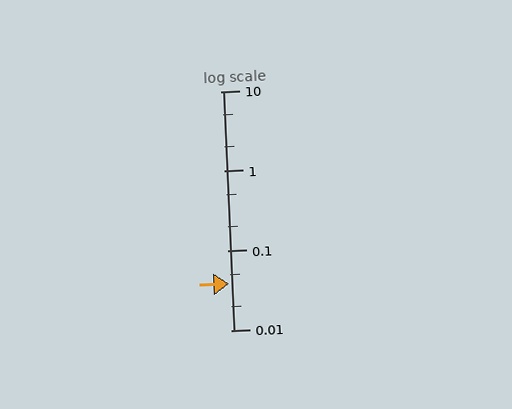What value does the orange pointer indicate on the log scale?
The pointer indicates approximately 0.038.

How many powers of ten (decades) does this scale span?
The scale spans 3 decades, from 0.01 to 10.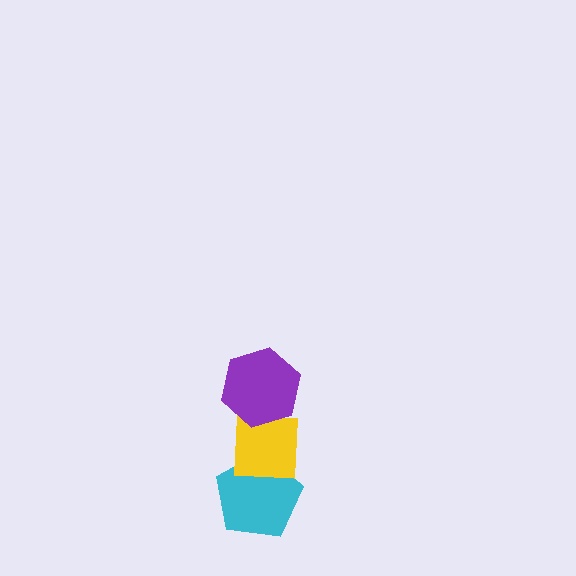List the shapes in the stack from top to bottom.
From top to bottom: the purple hexagon, the yellow square, the cyan pentagon.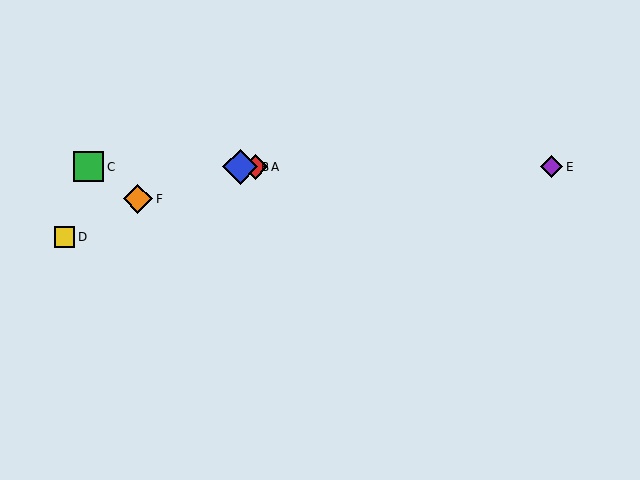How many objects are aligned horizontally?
4 objects (A, B, C, E) are aligned horizontally.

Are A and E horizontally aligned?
Yes, both are at y≈167.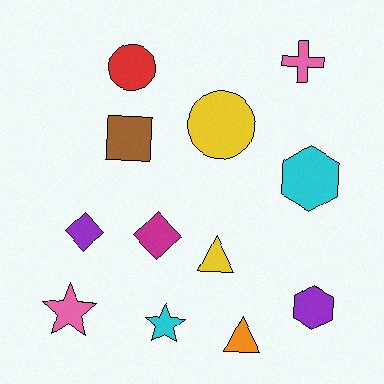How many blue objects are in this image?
There are no blue objects.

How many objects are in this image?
There are 12 objects.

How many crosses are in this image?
There is 1 cross.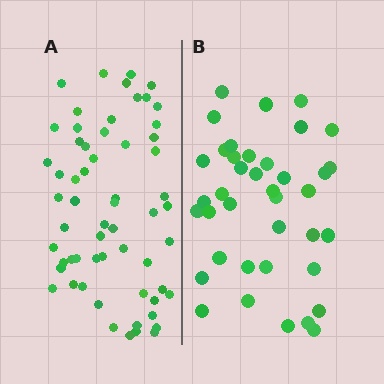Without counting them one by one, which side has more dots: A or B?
Region A (the left region) has more dots.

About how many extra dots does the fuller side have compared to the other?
Region A has approximately 20 more dots than region B.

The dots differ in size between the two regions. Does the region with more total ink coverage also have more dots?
No. Region B has more total ink coverage because its dots are larger, but region A actually contains more individual dots. Total area can be misleading — the number of items is what matters here.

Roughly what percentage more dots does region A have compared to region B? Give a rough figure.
About 55% more.